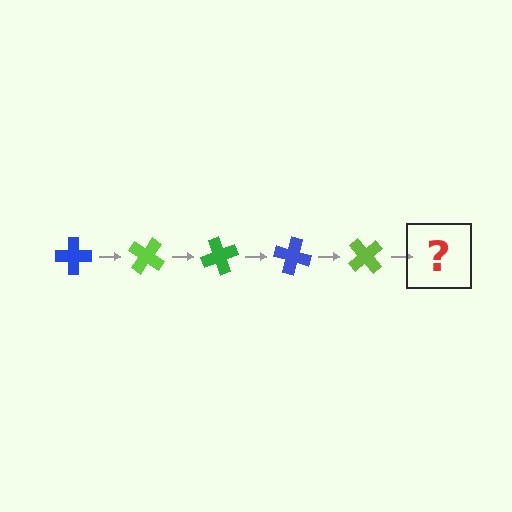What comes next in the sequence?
The next element should be a green cross, rotated 175 degrees from the start.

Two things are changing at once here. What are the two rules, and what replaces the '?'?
The two rules are that it rotates 35 degrees each step and the color cycles through blue, lime, and green. The '?' should be a green cross, rotated 175 degrees from the start.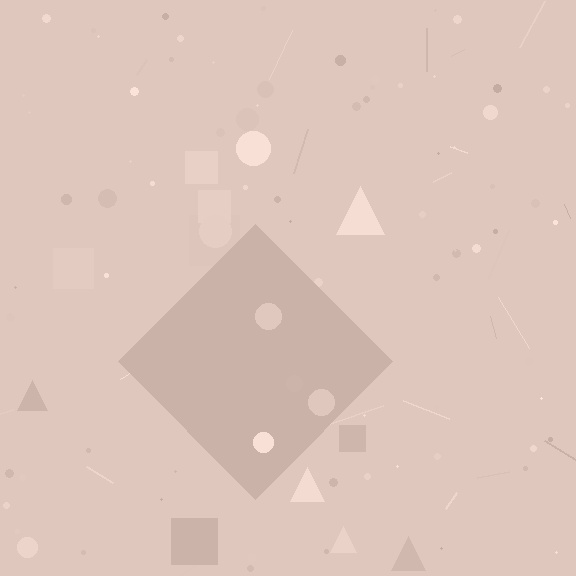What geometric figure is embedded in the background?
A diamond is embedded in the background.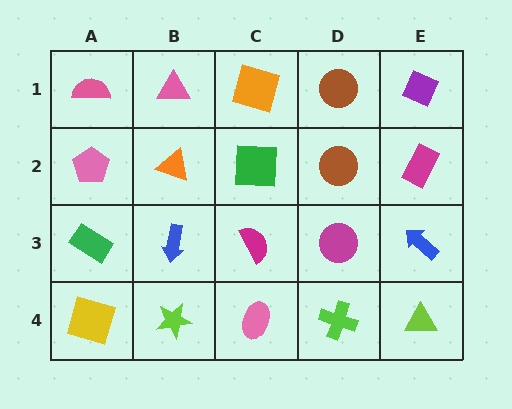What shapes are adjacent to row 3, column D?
A brown circle (row 2, column D), a lime cross (row 4, column D), a magenta semicircle (row 3, column C), a blue arrow (row 3, column E).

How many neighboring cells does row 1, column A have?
2.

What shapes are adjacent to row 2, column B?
A pink triangle (row 1, column B), a blue arrow (row 3, column B), a pink pentagon (row 2, column A), a green square (row 2, column C).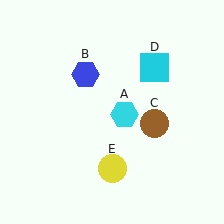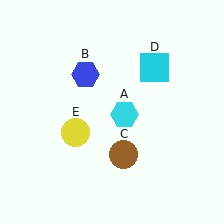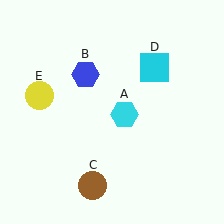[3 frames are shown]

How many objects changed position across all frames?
2 objects changed position: brown circle (object C), yellow circle (object E).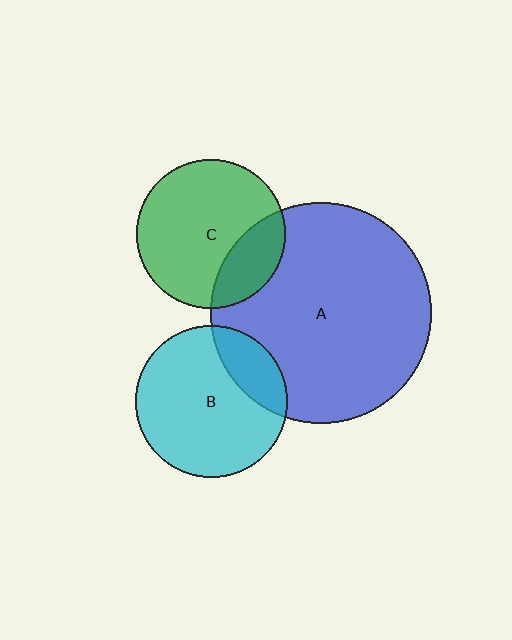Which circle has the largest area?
Circle A (blue).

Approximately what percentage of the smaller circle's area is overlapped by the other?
Approximately 20%.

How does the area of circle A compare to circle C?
Approximately 2.2 times.